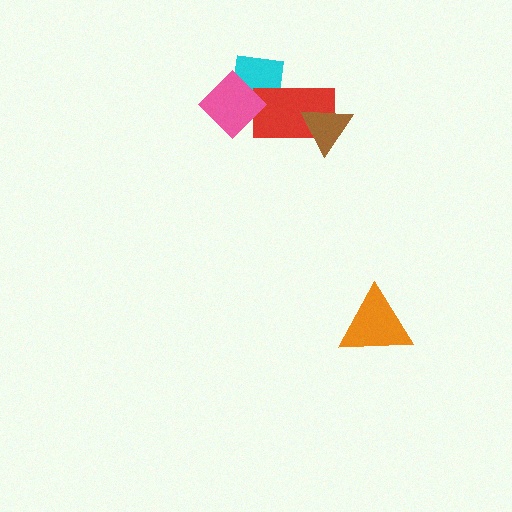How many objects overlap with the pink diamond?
2 objects overlap with the pink diamond.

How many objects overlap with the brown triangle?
1 object overlaps with the brown triangle.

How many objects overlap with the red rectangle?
3 objects overlap with the red rectangle.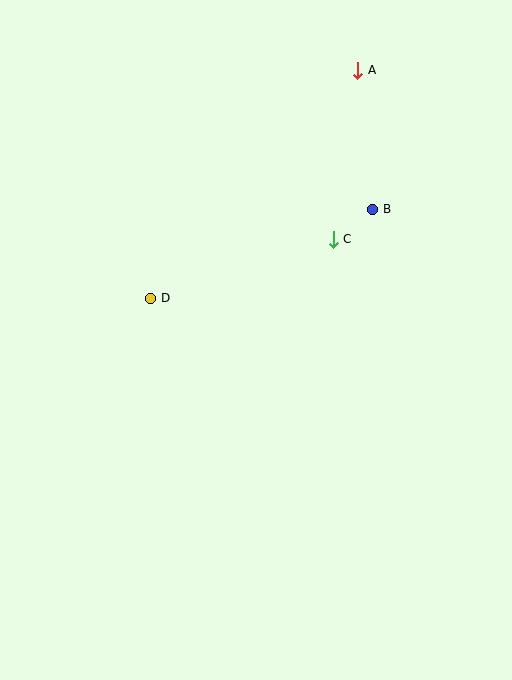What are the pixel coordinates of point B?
Point B is at (373, 209).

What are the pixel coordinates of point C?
Point C is at (333, 239).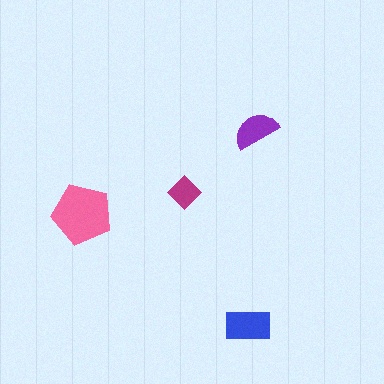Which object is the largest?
The pink pentagon.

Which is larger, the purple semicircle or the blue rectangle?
The blue rectangle.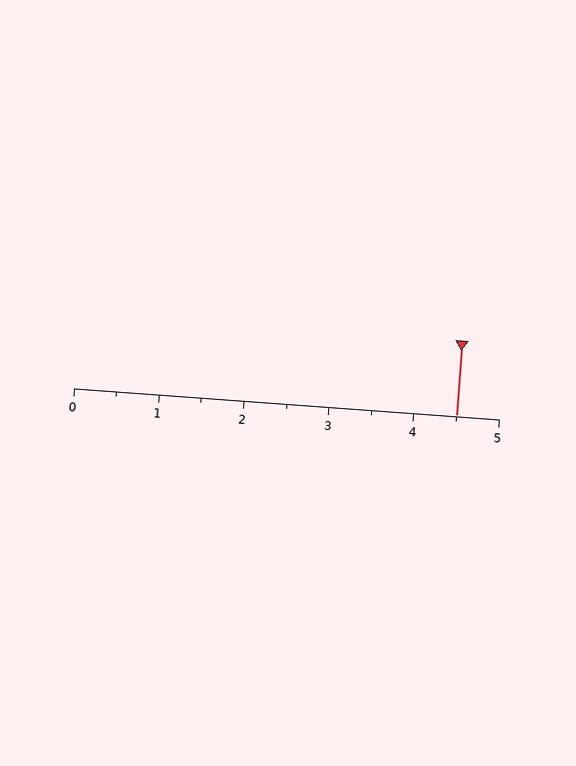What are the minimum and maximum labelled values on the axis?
The axis runs from 0 to 5.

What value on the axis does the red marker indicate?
The marker indicates approximately 4.5.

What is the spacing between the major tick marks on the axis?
The major ticks are spaced 1 apart.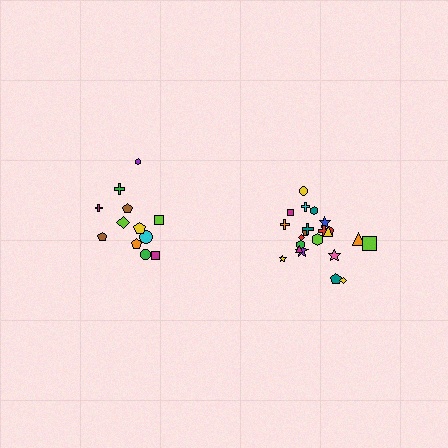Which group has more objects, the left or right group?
The right group.